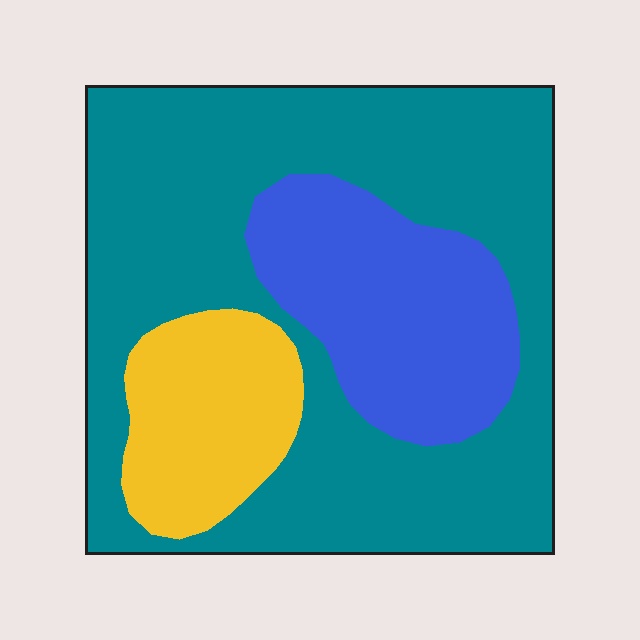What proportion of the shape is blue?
Blue covers around 20% of the shape.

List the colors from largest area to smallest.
From largest to smallest: teal, blue, yellow.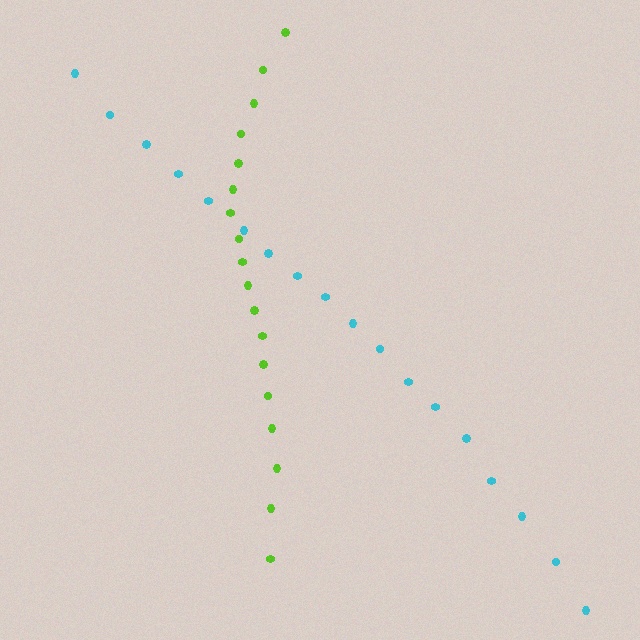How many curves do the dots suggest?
There are 2 distinct paths.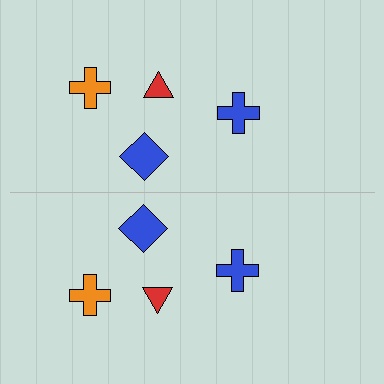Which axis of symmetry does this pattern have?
The pattern has a horizontal axis of symmetry running through the center of the image.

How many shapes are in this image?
There are 8 shapes in this image.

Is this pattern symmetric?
Yes, this pattern has bilateral (reflection) symmetry.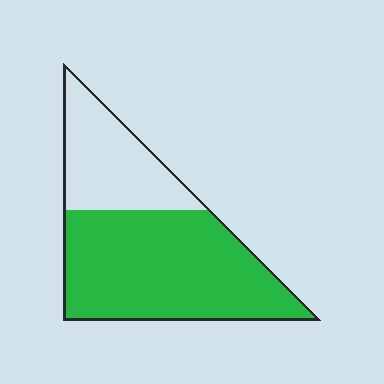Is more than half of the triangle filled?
Yes.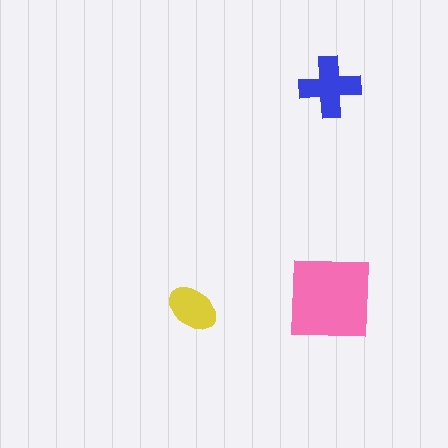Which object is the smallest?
The yellow ellipse.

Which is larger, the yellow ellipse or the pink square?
The pink square.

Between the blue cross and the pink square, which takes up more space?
The pink square.